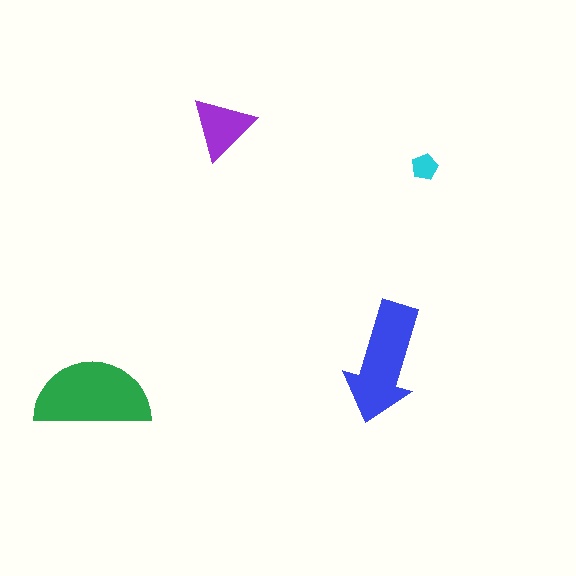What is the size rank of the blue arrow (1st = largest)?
2nd.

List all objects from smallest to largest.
The cyan pentagon, the purple triangle, the blue arrow, the green semicircle.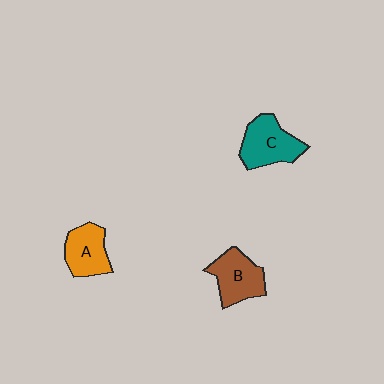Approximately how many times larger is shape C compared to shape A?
Approximately 1.2 times.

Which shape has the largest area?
Shape C (teal).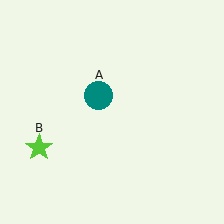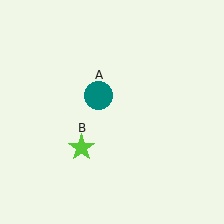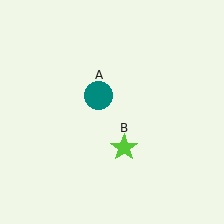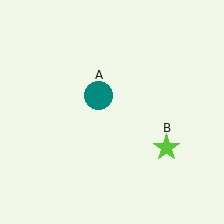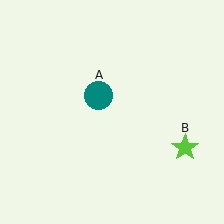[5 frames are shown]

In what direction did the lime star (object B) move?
The lime star (object B) moved right.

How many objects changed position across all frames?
1 object changed position: lime star (object B).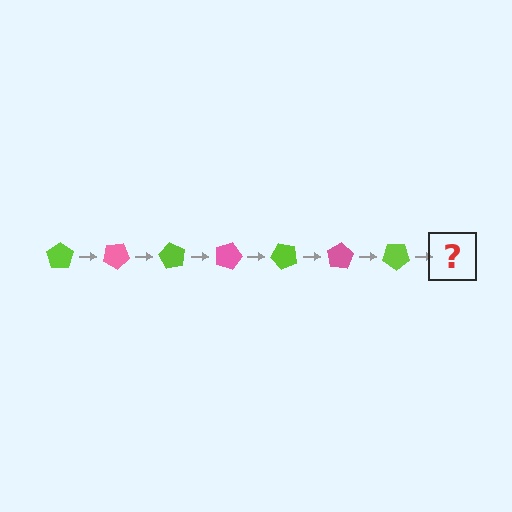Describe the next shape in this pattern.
It should be a pink pentagon, rotated 210 degrees from the start.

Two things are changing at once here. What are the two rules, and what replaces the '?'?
The two rules are that it rotates 30 degrees each step and the color cycles through lime and pink. The '?' should be a pink pentagon, rotated 210 degrees from the start.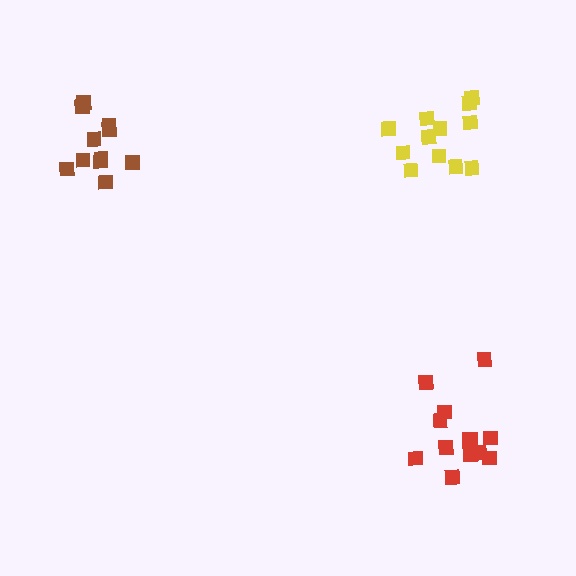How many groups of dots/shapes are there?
There are 3 groups.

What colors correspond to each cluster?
The clusters are colored: brown, yellow, red.